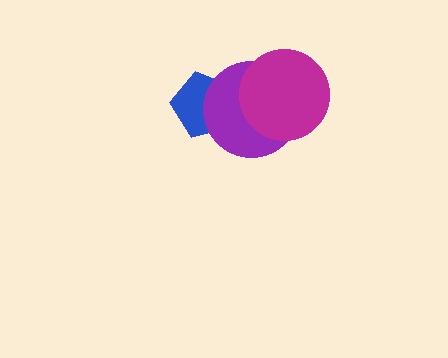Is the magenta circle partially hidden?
No, no other shape covers it.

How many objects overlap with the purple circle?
2 objects overlap with the purple circle.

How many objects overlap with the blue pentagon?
1 object overlaps with the blue pentagon.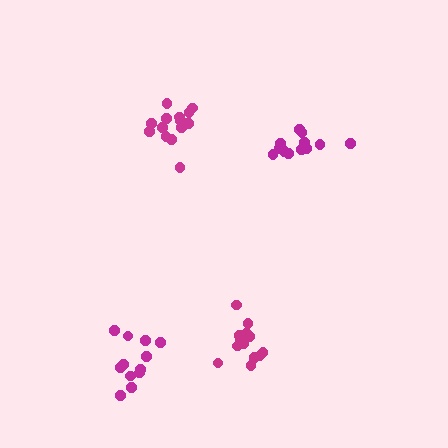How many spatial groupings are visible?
There are 4 spatial groupings.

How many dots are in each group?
Group 1: 14 dots, Group 2: 14 dots, Group 3: 12 dots, Group 4: 12 dots (52 total).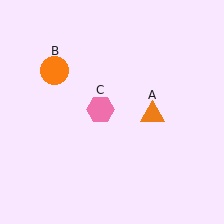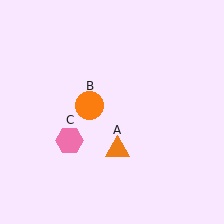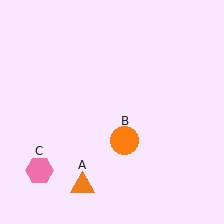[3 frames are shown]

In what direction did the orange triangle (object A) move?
The orange triangle (object A) moved down and to the left.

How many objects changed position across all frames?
3 objects changed position: orange triangle (object A), orange circle (object B), pink hexagon (object C).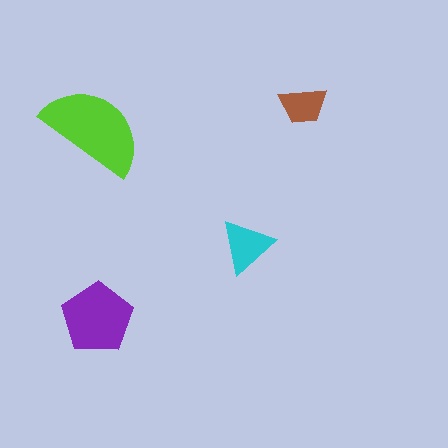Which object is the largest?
The lime semicircle.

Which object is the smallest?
The brown trapezoid.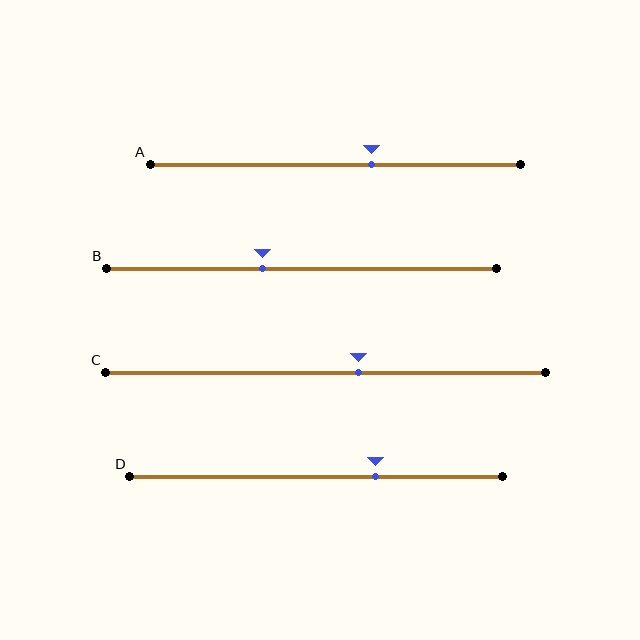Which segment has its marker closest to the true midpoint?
Segment C has its marker closest to the true midpoint.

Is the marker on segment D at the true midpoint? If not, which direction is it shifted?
No, the marker on segment D is shifted to the right by about 16% of the segment length.